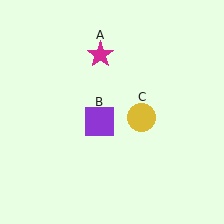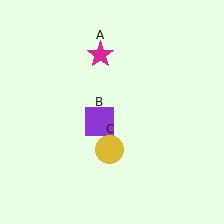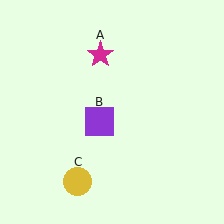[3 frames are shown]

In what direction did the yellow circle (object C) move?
The yellow circle (object C) moved down and to the left.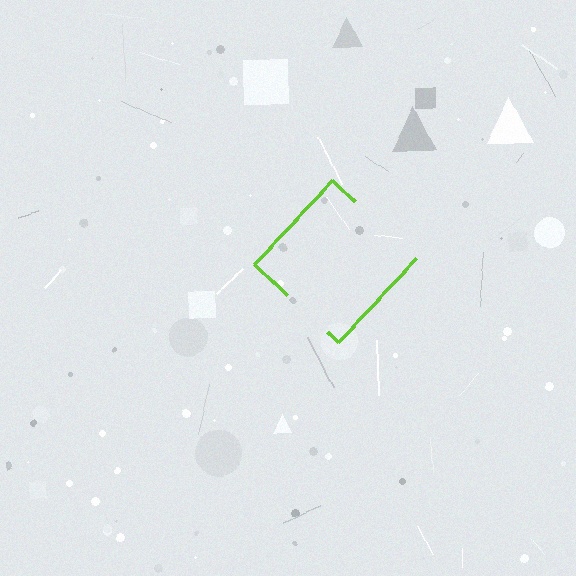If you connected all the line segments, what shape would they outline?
They would outline a diamond.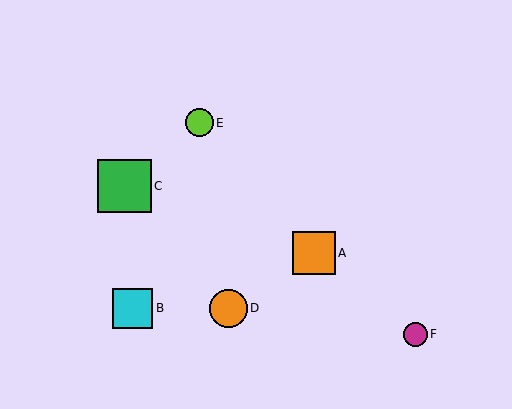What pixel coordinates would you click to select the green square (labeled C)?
Click at (125, 186) to select the green square C.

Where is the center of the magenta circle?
The center of the magenta circle is at (415, 334).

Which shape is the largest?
The green square (labeled C) is the largest.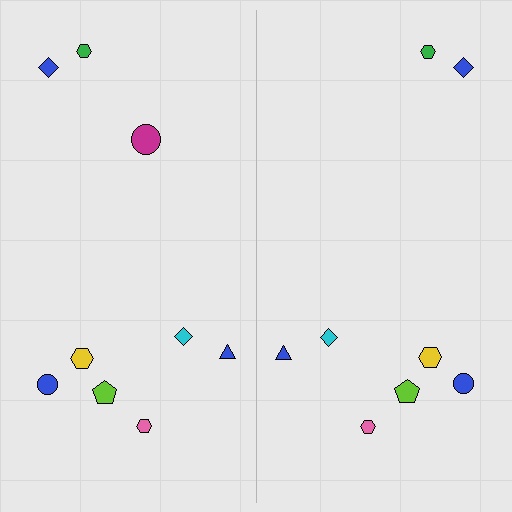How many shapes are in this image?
There are 17 shapes in this image.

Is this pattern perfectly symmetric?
No, the pattern is not perfectly symmetric. A magenta circle is missing from the right side.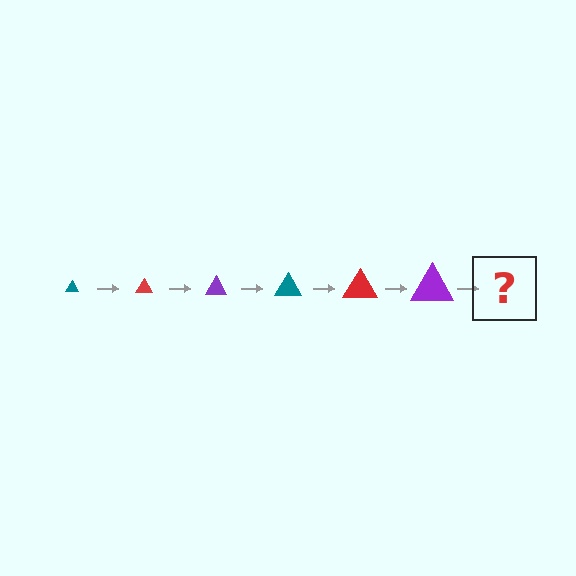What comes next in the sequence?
The next element should be a teal triangle, larger than the previous one.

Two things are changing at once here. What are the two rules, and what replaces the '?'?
The two rules are that the triangle grows larger each step and the color cycles through teal, red, and purple. The '?' should be a teal triangle, larger than the previous one.